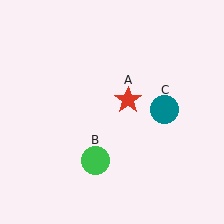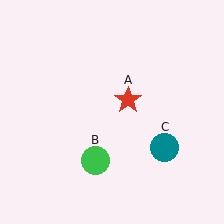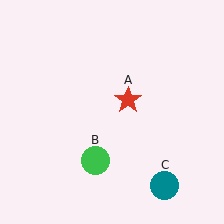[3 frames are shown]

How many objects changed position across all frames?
1 object changed position: teal circle (object C).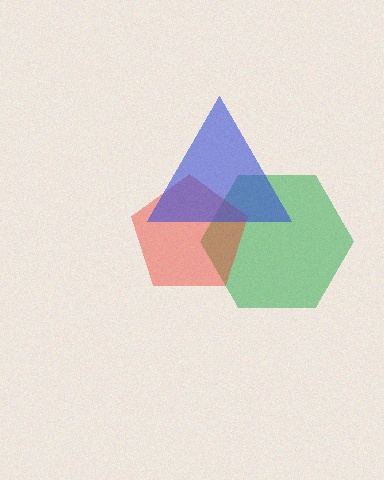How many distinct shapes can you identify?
There are 3 distinct shapes: a green hexagon, a red pentagon, a blue triangle.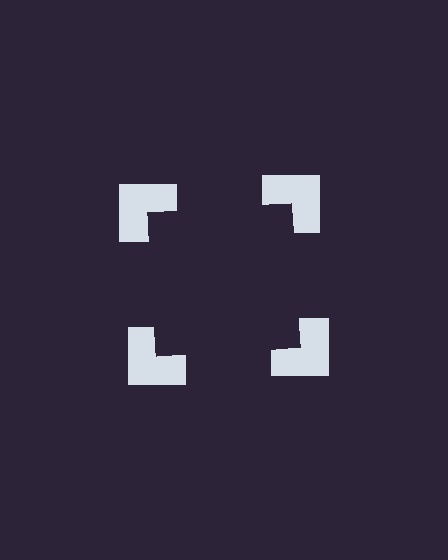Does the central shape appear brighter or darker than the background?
It typically appears slightly darker than the background, even though no actual brightness change is drawn.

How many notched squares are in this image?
There are 4 — one at each vertex of the illusory square.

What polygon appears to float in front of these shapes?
An illusory square — its edges are inferred from the aligned wedge cuts in the notched squares, not physically drawn.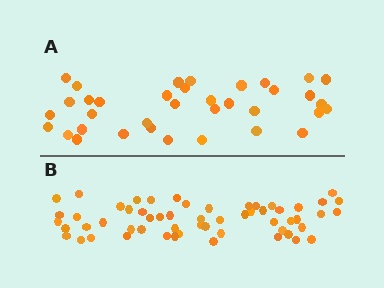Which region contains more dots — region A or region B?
Region B (the bottom region) has more dots.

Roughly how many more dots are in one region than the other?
Region B has approximately 20 more dots than region A.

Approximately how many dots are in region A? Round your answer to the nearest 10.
About 40 dots. (The exact count is 36, which rounds to 40.)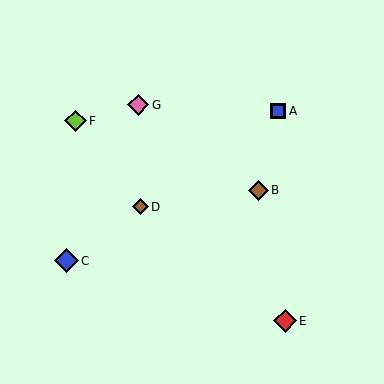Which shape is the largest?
The blue diamond (labeled C) is the largest.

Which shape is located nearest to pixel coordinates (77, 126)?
The lime diamond (labeled F) at (75, 121) is nearest to that location.